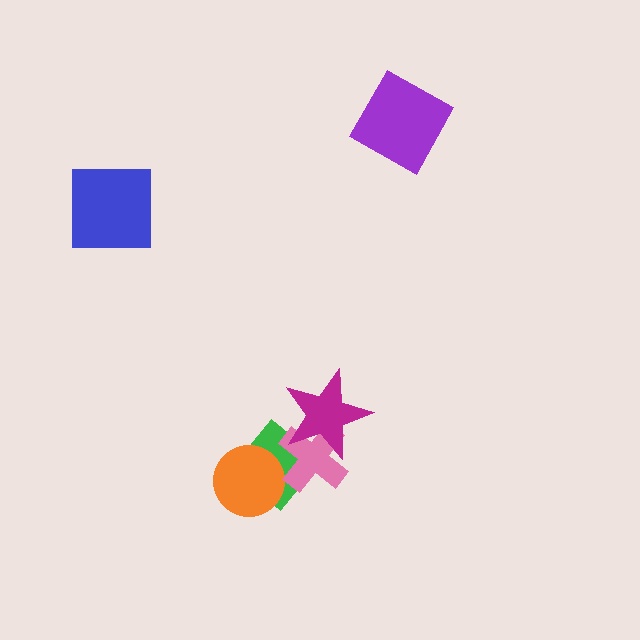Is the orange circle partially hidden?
No, no other shape covers it.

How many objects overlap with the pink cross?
2 objects overlap with the pink cross.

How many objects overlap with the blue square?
0 objects overlap with the blue square.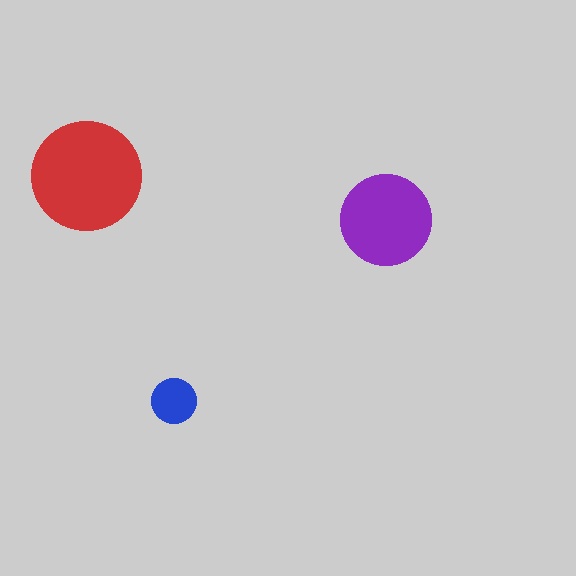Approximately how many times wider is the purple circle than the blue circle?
About 2 times wider.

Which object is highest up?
The red circle is topmost.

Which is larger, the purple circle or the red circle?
The red one.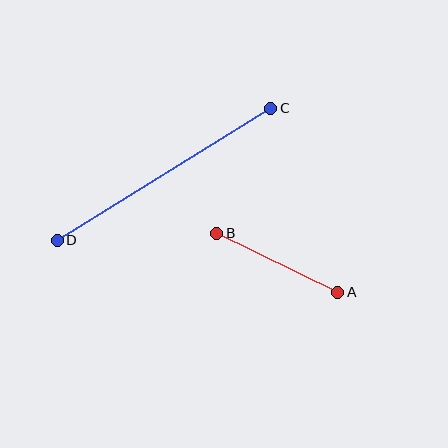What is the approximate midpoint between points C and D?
The midpoint is at approximately (164, 174) pixels.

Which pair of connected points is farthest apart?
Points C and D are farthest apart.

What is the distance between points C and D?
The distance is approximately 251 pixels.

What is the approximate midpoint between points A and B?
The midpoint is at approximately (277, 263) pixels.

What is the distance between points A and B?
The distance is approximately 135 pixels.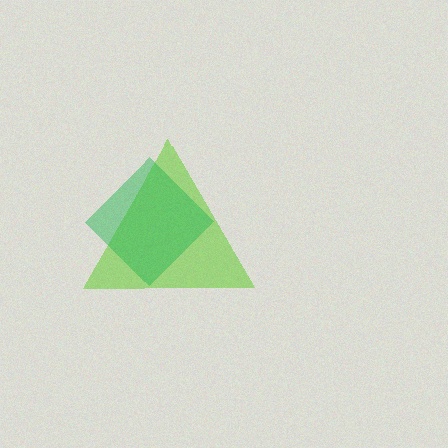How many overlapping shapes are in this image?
There are 2 overlapping shapes in the image.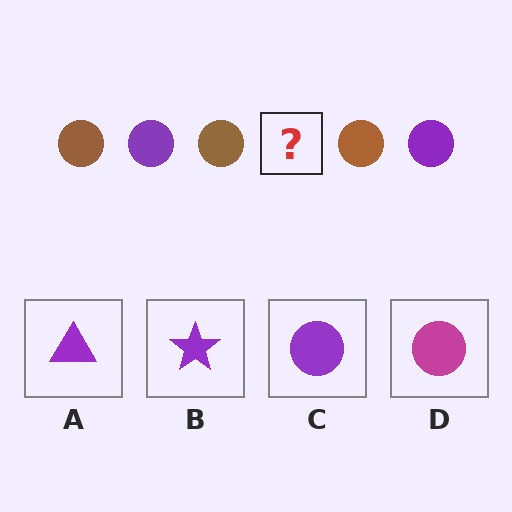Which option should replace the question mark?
Option C.